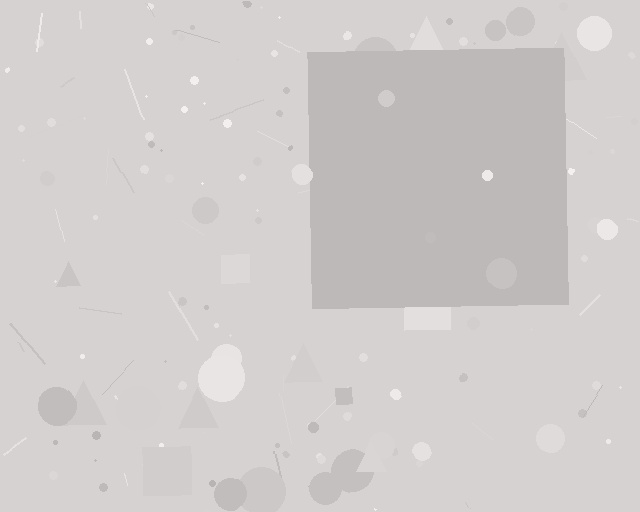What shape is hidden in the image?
A square is hidden in the image.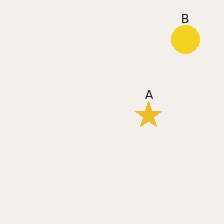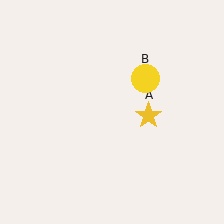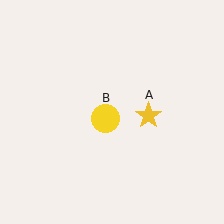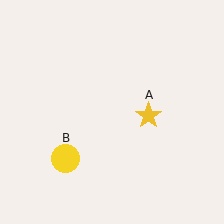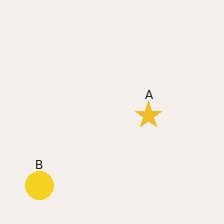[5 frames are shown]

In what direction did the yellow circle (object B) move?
The yellow circle (object B) moved down and to the left.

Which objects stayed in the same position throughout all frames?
Yellow star (object A) remained stationary.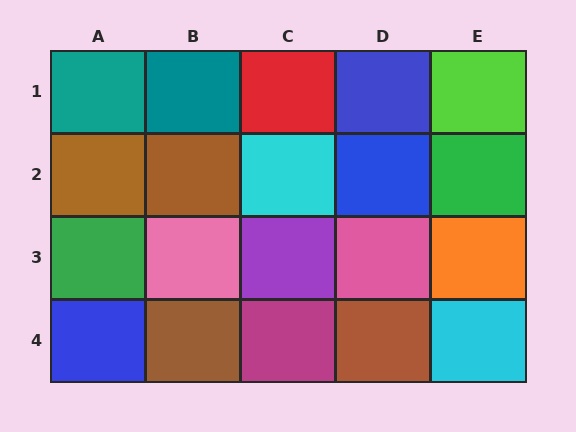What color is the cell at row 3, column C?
Purple.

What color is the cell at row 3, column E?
Orange.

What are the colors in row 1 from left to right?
Teal, teal, red, blue, lime.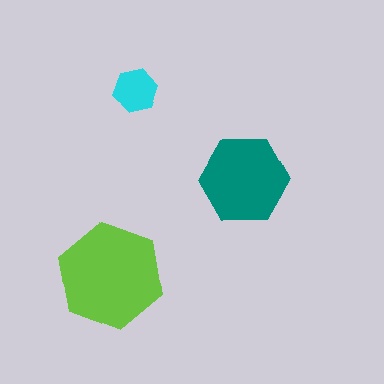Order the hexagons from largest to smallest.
the lime one, the teal one, the cyan one.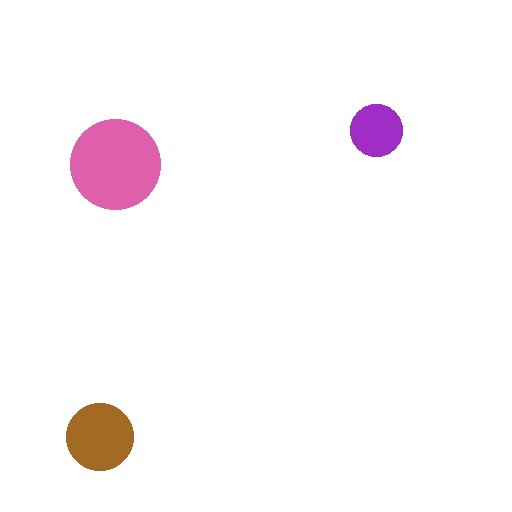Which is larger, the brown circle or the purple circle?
The brown one.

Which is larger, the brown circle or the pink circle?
The pink one.